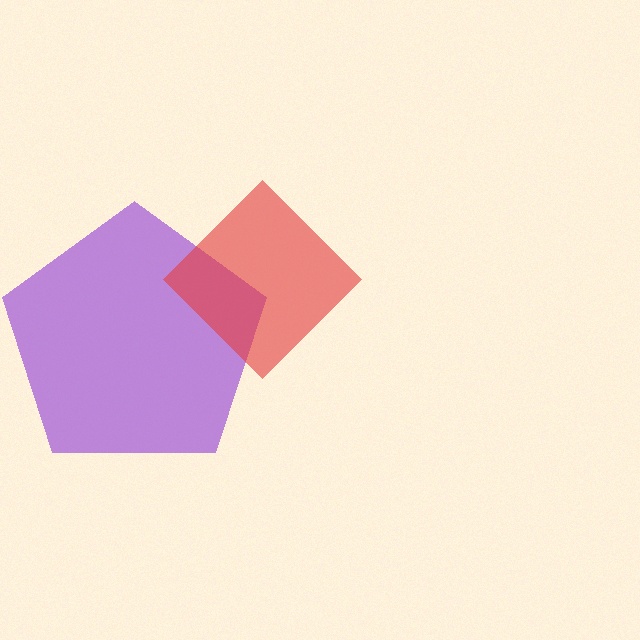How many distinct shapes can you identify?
There are 2 distinct shapes: a purple pentagon, a red diamond.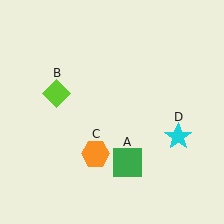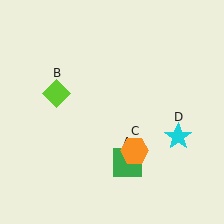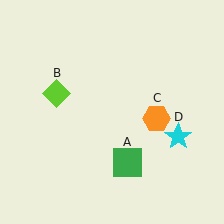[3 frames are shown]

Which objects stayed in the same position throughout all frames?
Green square (object A) and lime diamond (object B) and cyan star (object D) remained stationary.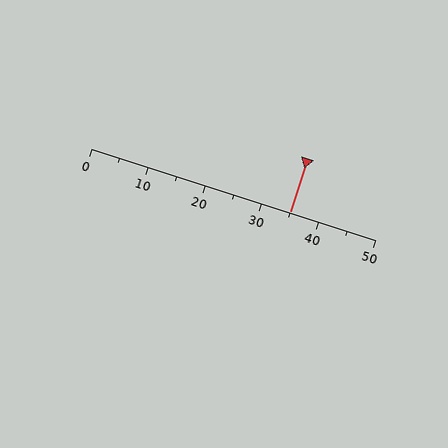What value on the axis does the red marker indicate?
The marker indicates approximately 35.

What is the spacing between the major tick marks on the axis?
The major ticks are spaced 10 apart.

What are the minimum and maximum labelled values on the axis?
The axis runs from 0 to 50.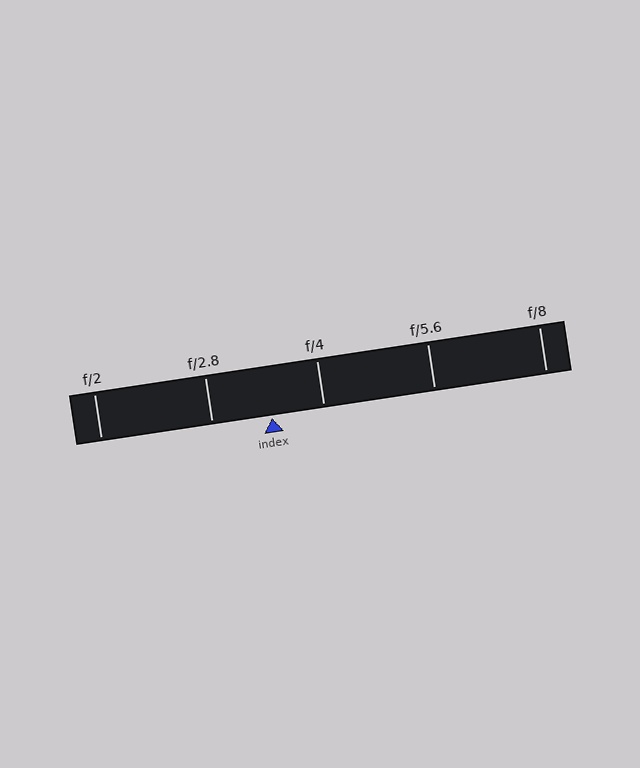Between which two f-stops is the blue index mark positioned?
The index mark is between f/2.8 and f/4.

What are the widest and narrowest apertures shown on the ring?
The widest aperture shown is f/2 and the narrowest is f/8.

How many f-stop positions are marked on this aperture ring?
There are 5 f-stop positions marked.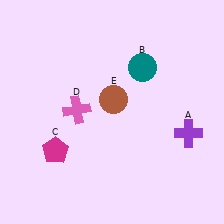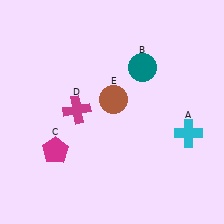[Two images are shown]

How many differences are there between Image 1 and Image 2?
There are 2 differences between the two images.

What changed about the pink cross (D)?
In Image 1, D is pink. In Image 2, it changed to magenta.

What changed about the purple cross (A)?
In Image 1, A is purple. In Image 2, it changed to cyan.